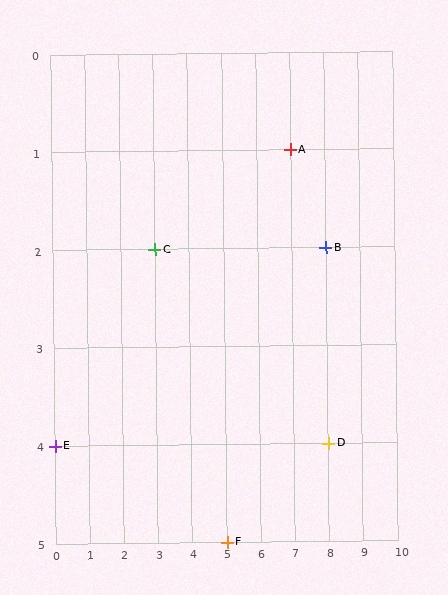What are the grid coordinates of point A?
Point A is at grid coordinates (7, 1).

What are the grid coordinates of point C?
Point C is at grid coordinates (3, 2).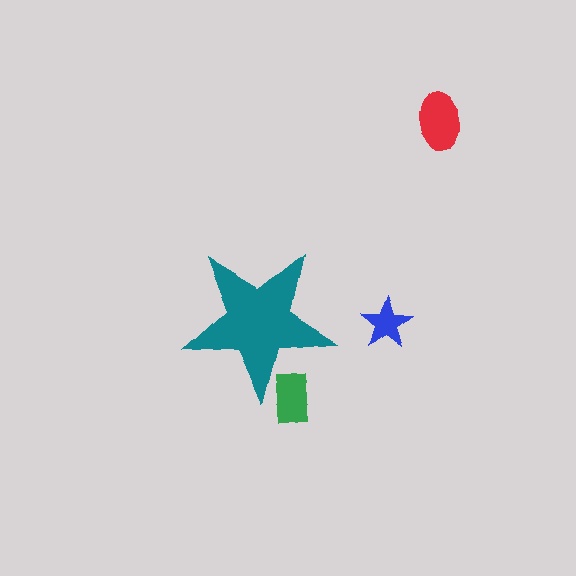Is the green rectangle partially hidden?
Yes, the green rectangle is partially hidden behind the teal star.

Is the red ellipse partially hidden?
No, the red ellipse is fully visible.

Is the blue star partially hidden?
No, the blue star is fully visible.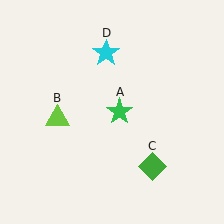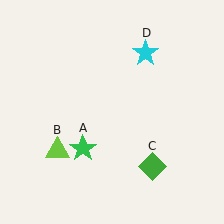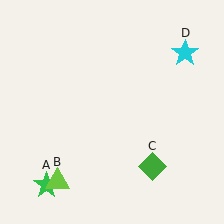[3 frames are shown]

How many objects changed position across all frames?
3 objects changed position: green star (object A), lime triangle (object B), cyan star (object D).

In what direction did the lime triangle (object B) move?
The lime triangle (object B) moved down.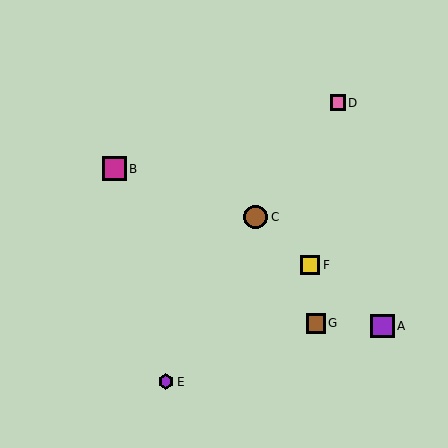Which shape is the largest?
The brown circle (labeled C) is the largest.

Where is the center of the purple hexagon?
The center of the purple hexagon is at (166, 382).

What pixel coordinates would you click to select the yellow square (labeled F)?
Click at (310, 265) to select the yellow square F.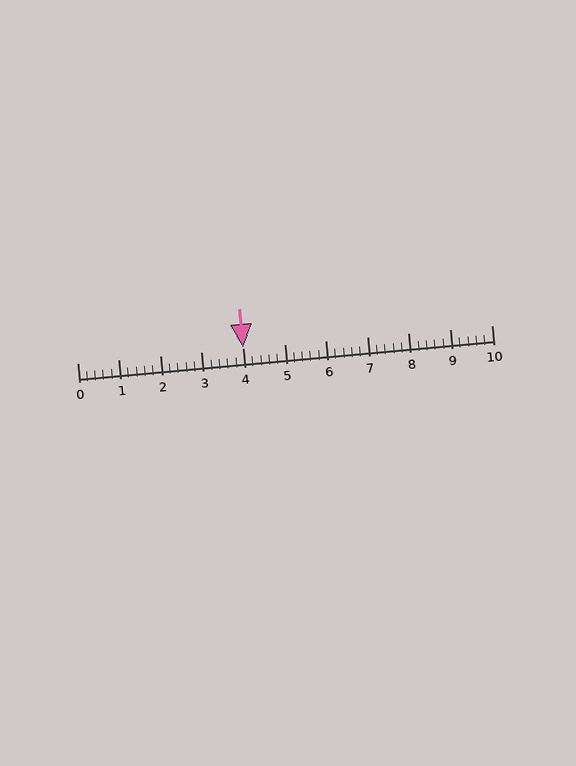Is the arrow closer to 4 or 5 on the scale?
The arrow is closer to 4.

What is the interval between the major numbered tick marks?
The major tick marks are spaced 1 units apart.